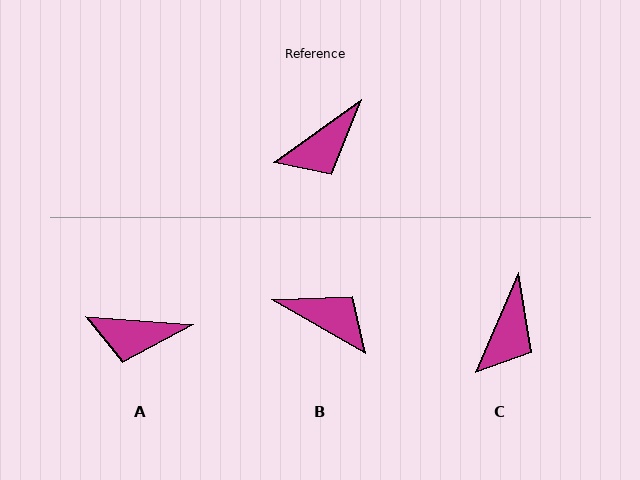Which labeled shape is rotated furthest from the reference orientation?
B, about 114 degrees away.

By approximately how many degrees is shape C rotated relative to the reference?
Approximately 32 degrees counter-clockwise.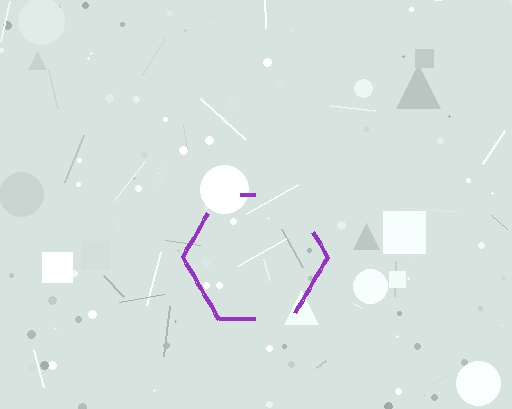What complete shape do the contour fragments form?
The contour fragments form a hexagon.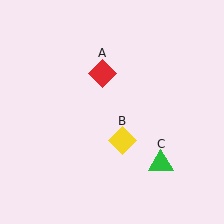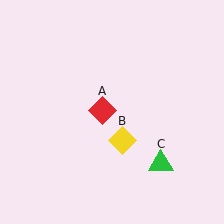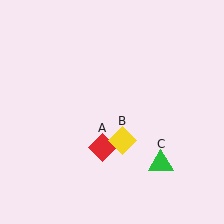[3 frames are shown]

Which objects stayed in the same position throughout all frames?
Yellow diamond (object B) and green triangle (object C) remained stationary.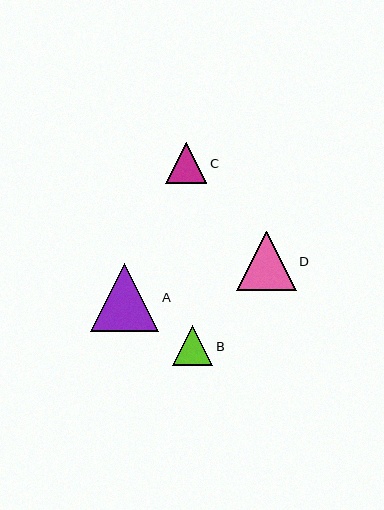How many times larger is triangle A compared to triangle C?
Triangle A is approximately 1.7 times the size of triangle C.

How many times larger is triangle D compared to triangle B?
Triangle D is approximately 1.5 times the size of triangle B.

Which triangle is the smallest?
Triangle B is the smallest with a size of approximately 40 pixels.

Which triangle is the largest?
Triangle A is the largest with a size of approximately 68 pixels.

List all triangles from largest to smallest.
From largest to smallest: A, D, C, B.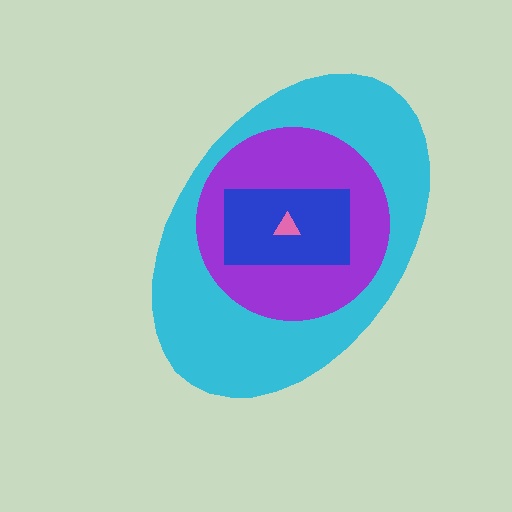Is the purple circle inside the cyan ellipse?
Yes.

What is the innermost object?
The pink triangle.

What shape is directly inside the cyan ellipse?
The purple circle.